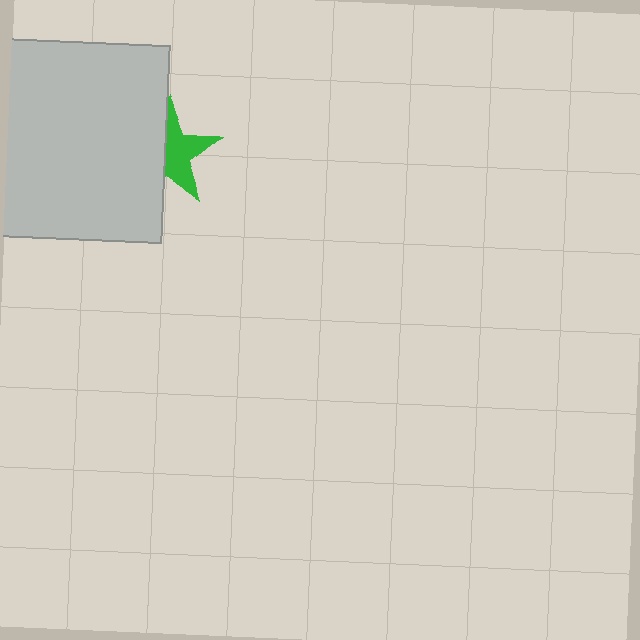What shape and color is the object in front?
The object in front is a light gray rectangle.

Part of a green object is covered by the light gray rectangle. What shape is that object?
It is a star.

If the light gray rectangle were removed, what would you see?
You would see the complete green star.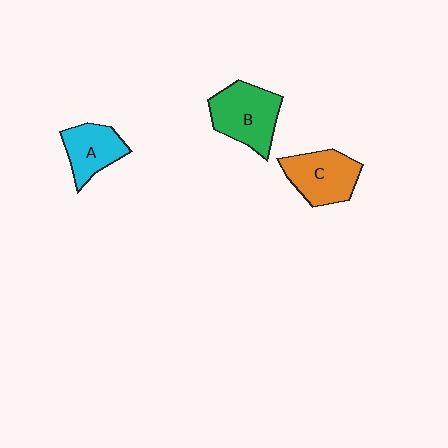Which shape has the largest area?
Shape B (green).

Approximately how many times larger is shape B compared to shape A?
Approximately 1.4 times.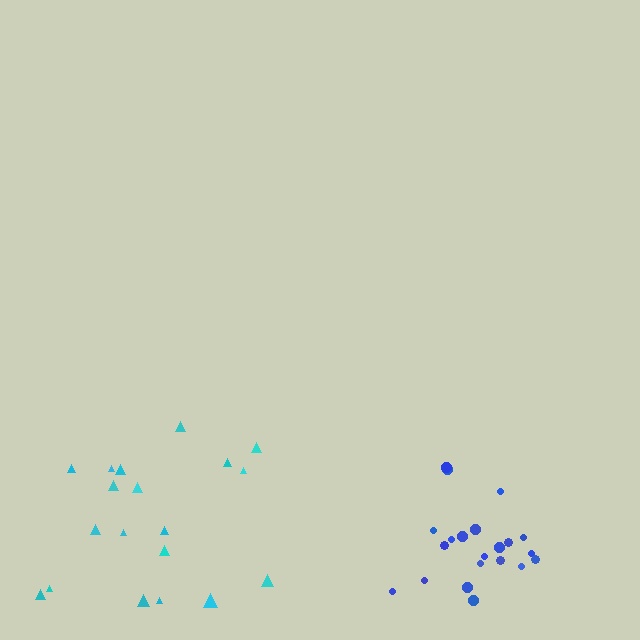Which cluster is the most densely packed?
Blue.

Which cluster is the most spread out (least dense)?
Cyan.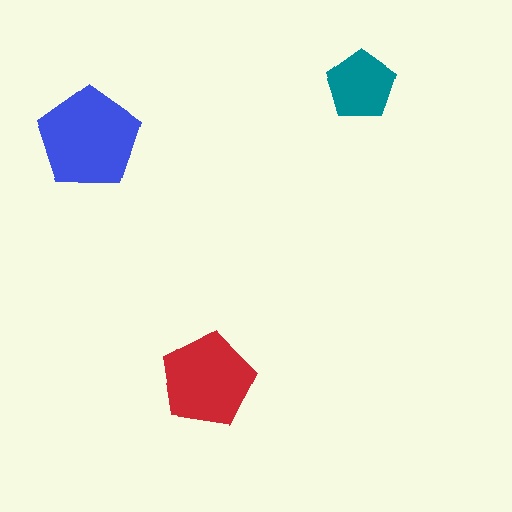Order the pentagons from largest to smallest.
the blue one, the red one, the teal one.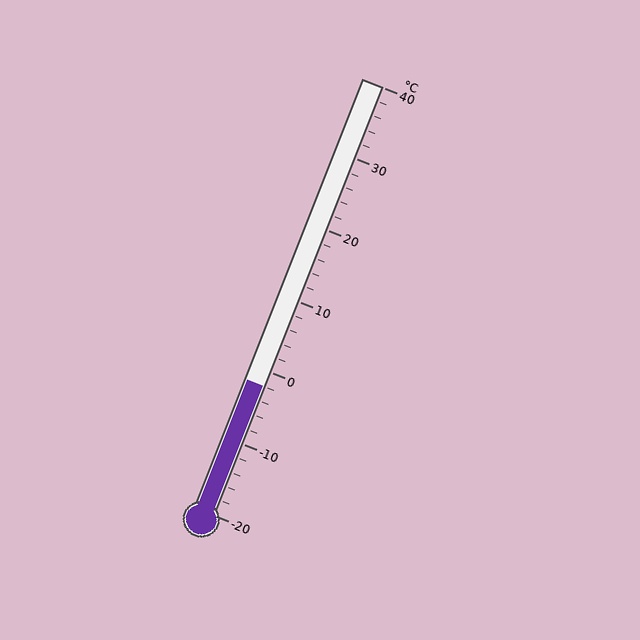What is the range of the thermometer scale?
The thermometer scale ranges from -20°C to 40°C.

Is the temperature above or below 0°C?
The temperature is below 0°C.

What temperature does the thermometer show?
The thermometer shows approximately -2°C.